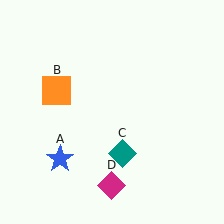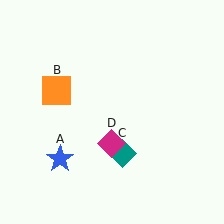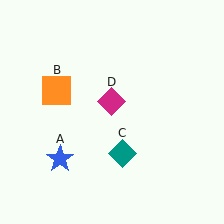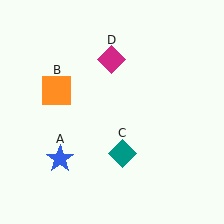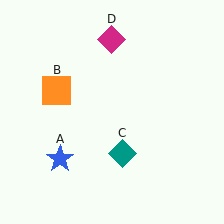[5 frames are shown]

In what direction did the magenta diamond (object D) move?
The magenta diamond (object D) moved up.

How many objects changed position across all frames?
1 object changed position: magenta diamond (object D).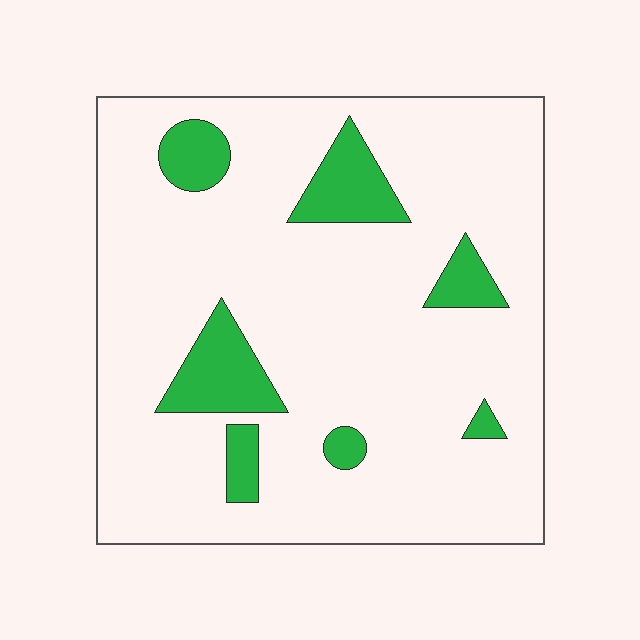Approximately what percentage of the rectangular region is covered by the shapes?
Approximately 15%.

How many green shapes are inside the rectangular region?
7.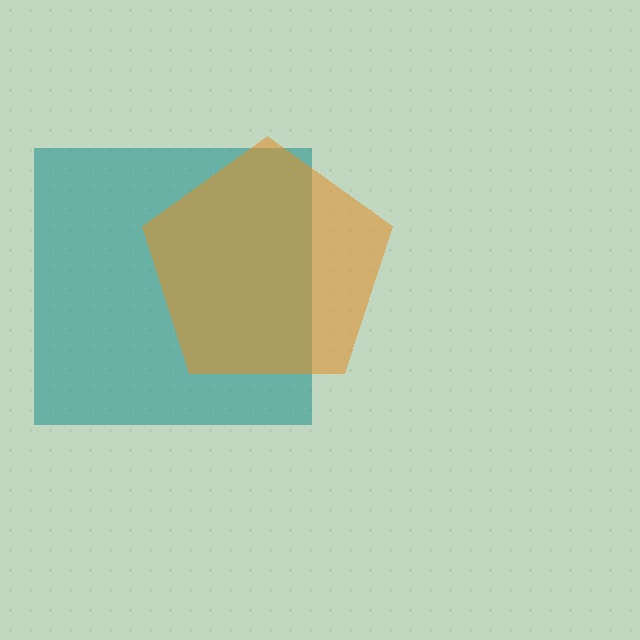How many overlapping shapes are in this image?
There are 2 overlapping shapes in the image.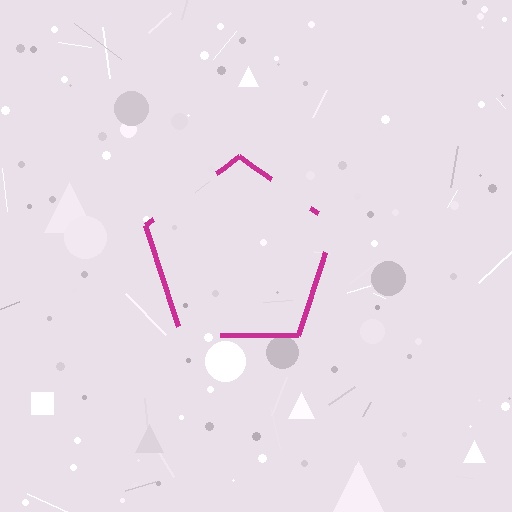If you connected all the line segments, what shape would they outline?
They would outline a pentagon.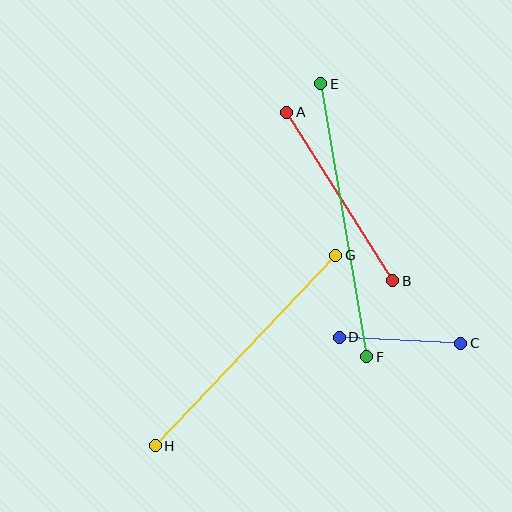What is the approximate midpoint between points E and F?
The midpoint is at approximately (344, 220) pixels.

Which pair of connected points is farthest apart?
Points E and F are farthest apart.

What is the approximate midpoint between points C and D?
The midpoint is at approximately (400, 340) pixels.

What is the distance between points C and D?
The distance is approximately 122 pixels.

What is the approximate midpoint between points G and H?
The midpoint is at approximately (245, 350) pixels.